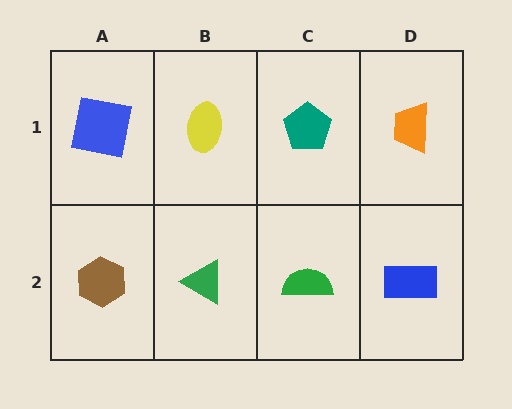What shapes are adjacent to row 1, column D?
A blue rectangle (row 2, column D), a teal pentagon (row 1, column C).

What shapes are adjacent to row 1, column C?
A green semicircle (row 2, column C), a yellow ellipse (row 1, column B), an orange trapezoid (row 1, column D).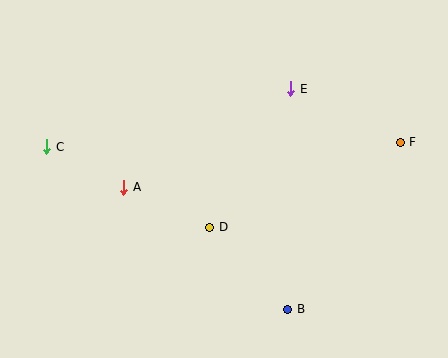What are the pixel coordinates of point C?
Point C is at (47, 147).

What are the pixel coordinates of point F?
Point F is at (400, 142).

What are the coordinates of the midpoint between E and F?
The midpoint between E and F is at (346, 116).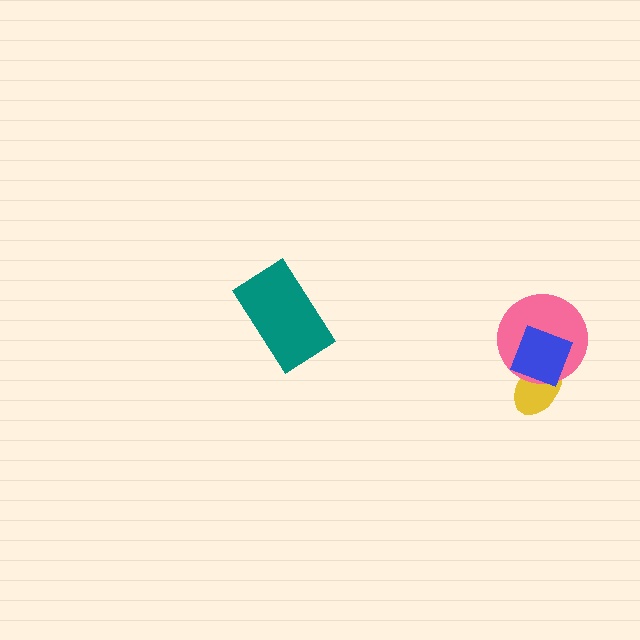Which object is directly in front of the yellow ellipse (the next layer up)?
The pink circle is directly in front of the yellow ellipse.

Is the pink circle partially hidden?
Yes, it is partially covered by another shape.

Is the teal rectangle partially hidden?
No, no other shape covers it.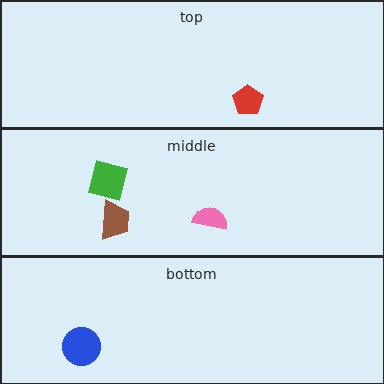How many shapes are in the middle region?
3.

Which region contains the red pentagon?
The top region.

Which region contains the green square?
The middle region.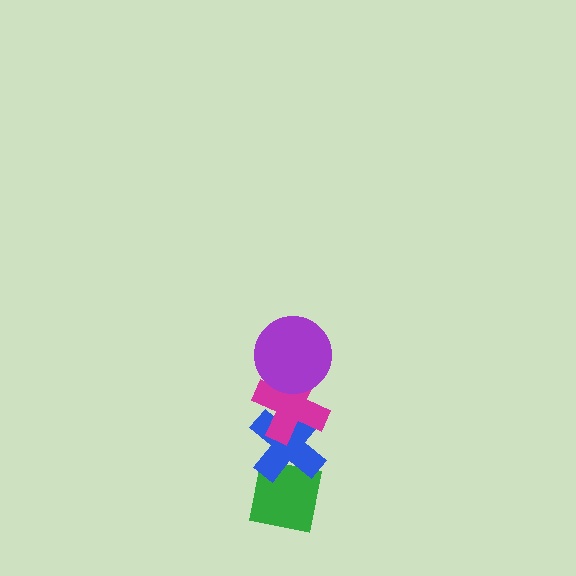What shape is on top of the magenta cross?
The purple circle is on top of the magenta cross.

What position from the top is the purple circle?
The purple circle is 1st from the top.